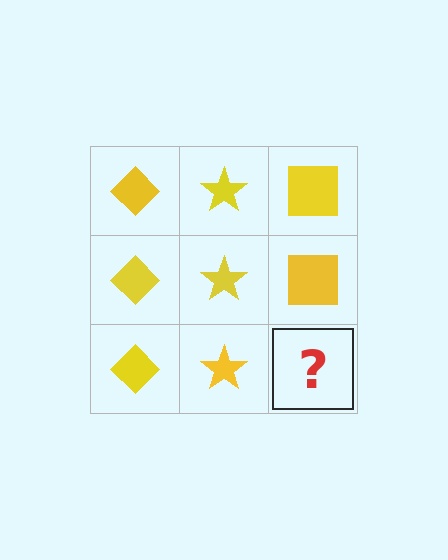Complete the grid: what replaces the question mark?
The question mark should be replaced with a yellow square.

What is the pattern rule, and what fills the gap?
The rule is that each column has a consistent shape. The gap should be filled with a yellow square.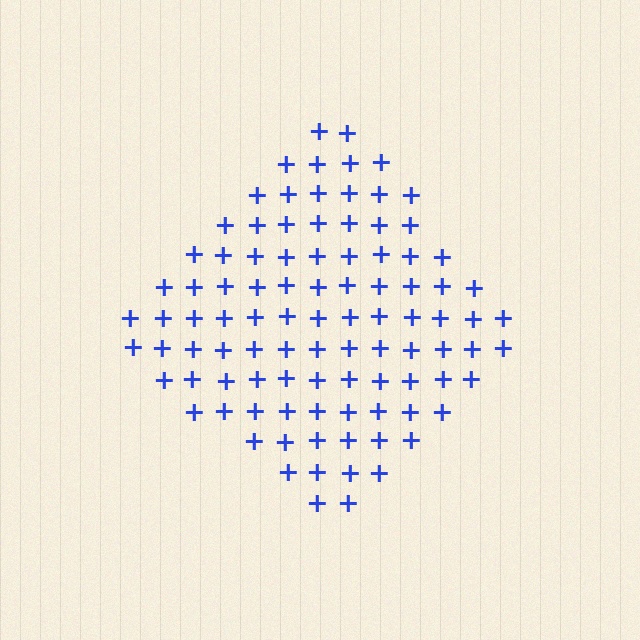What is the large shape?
The large shape is a diamond.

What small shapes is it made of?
It is made of small plus signs.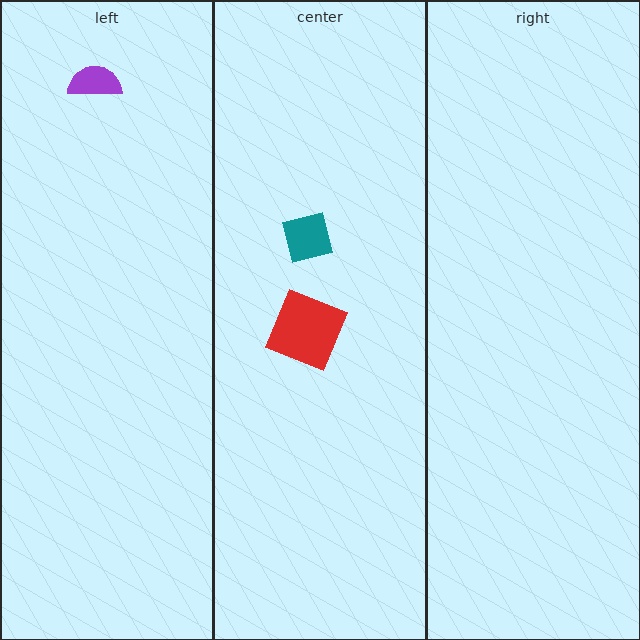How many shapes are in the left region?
1.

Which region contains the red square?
The center region.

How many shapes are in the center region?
2.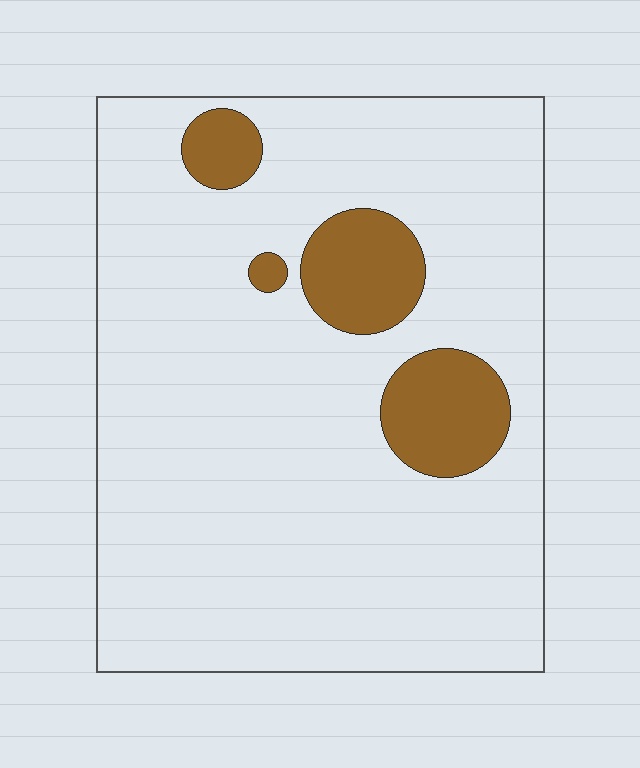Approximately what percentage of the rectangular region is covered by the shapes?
Approximately 15%.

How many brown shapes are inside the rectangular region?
4.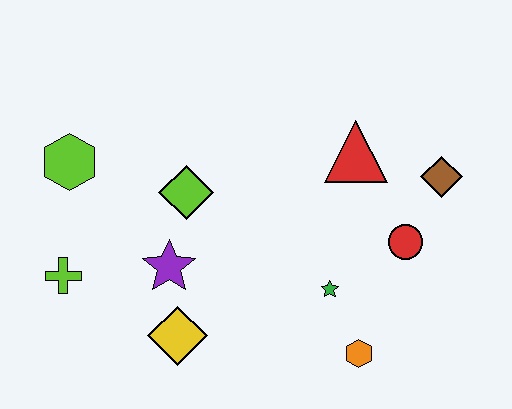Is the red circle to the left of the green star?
No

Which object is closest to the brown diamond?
The red circle is closest to the brown diamond.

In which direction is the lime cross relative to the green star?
The lime cross is to the left of the green star.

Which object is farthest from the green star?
The lime hexagon is farthest from the green star.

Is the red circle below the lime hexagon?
Yes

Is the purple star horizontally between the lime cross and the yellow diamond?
Yes